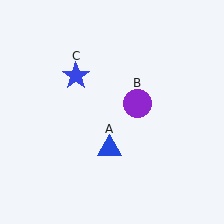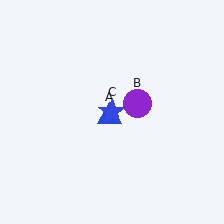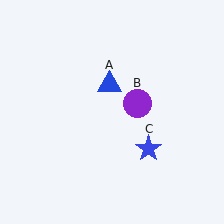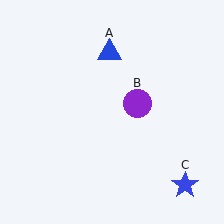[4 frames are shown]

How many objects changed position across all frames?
2 objects changed position: blue triangle (object A), blue star (object C).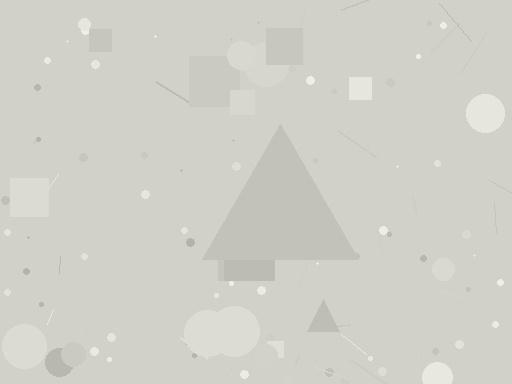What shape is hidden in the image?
A triangle is hidden in the image.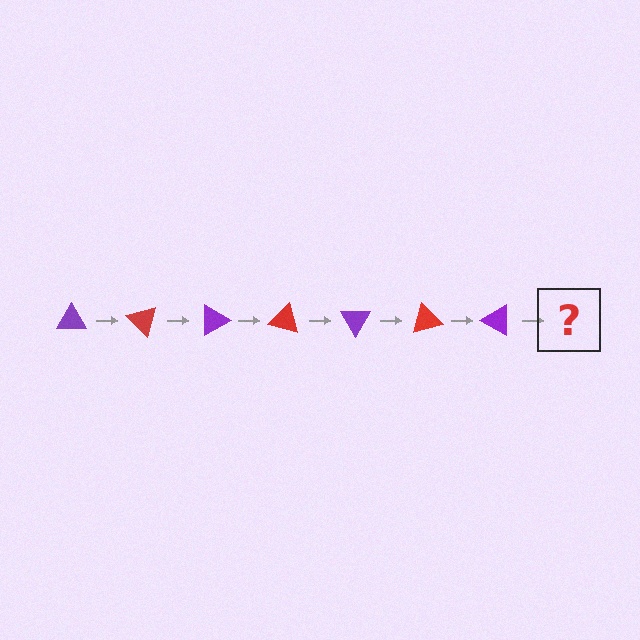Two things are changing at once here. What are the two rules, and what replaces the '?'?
The two rules are that it rotates 45 degrees each step and the color cycles through purple and red. The '?' should be a red triangle, rotated 315 degrees from the start.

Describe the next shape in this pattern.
It should be a red triangle, rotated 315 degrees from the start.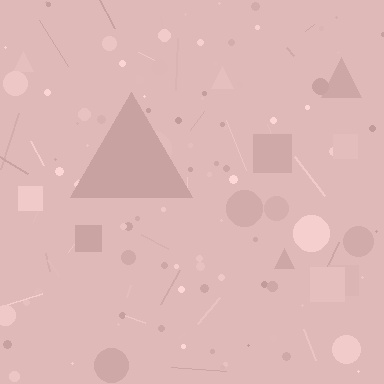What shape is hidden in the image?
A triangle is hidden in the image.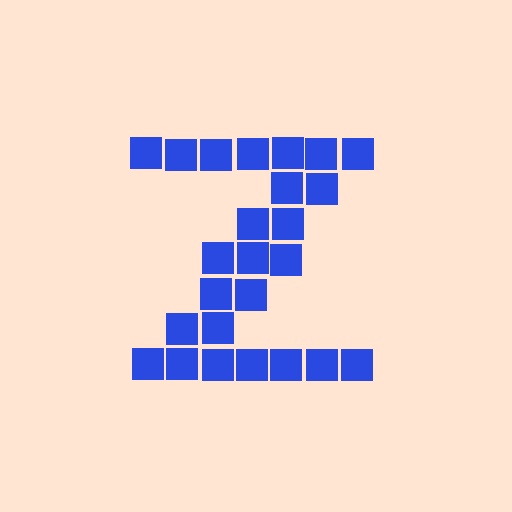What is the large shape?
The large shape is the letter Z.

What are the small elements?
The small elements are squares.